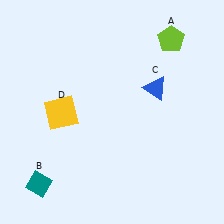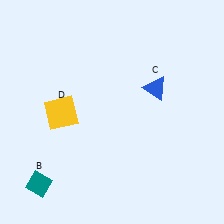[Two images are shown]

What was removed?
The lime pentagon (A) was removed in Image 2.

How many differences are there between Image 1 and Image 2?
There is 1 difference between the two images.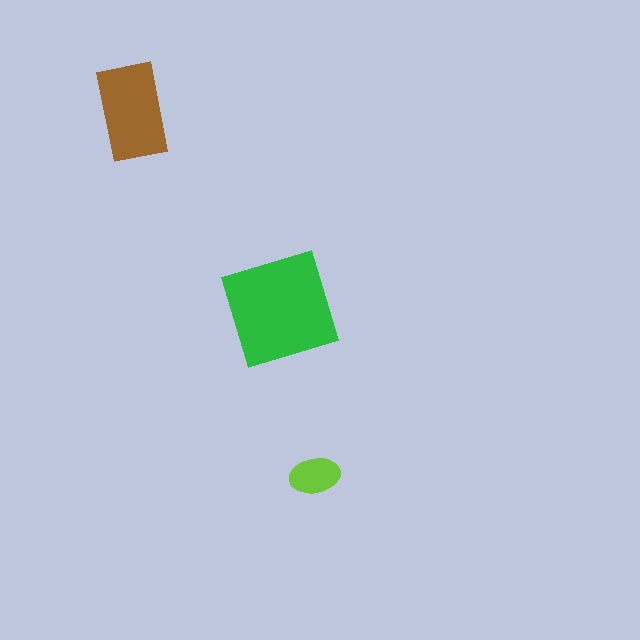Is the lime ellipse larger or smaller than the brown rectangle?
Smaller.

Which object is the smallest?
The lime ellipse.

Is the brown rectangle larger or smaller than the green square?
Smaller.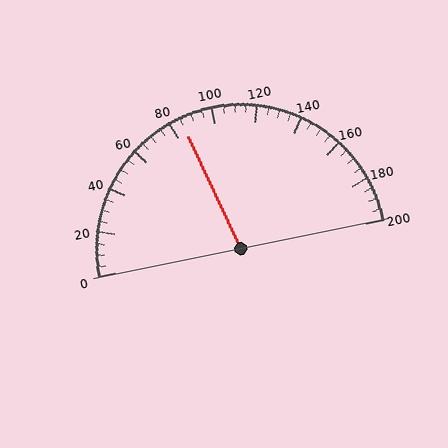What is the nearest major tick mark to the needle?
The nearest major tick mark is 80.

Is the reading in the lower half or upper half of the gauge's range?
The reading is in the lower half of the range (0 to 200).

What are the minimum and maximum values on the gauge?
The gauge ranges from 0 to 200.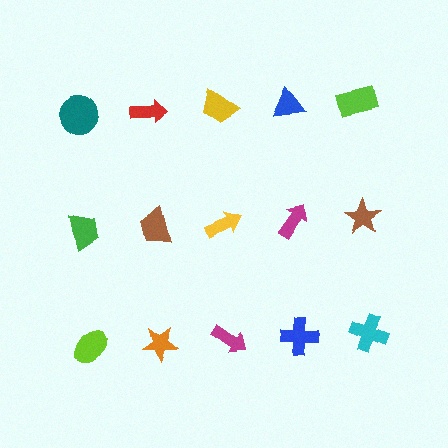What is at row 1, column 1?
A teal circle.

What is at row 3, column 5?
A cyan cross.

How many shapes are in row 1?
5 shapes.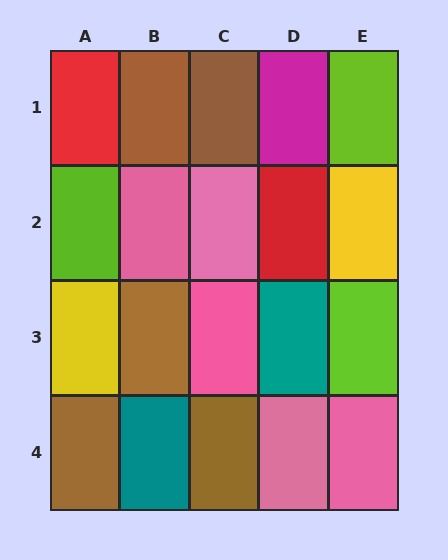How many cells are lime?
3 cells are lime.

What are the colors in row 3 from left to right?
Yellow, brown, pink, teal, lime.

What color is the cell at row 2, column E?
Yellow.